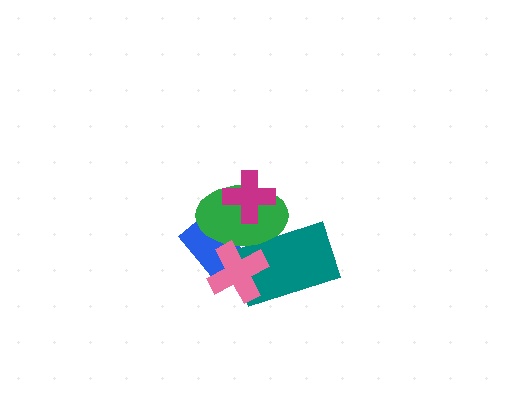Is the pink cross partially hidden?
No, no other shape covers it.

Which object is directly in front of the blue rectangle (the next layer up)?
The teal rectangle is directly in front of the blue rectangle.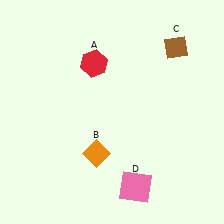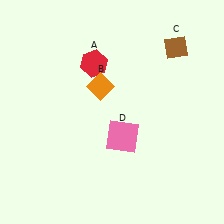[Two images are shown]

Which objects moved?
The objects that moved are: the orange diamond (B), the pink square (D).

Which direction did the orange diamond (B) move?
The orange diamond (B) moved up.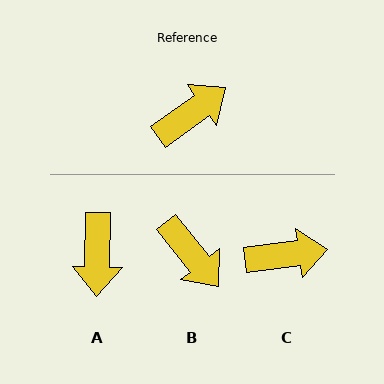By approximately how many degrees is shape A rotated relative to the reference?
Approximately 127 degrees clockwise.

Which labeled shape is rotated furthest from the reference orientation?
A, about 127 degrees away.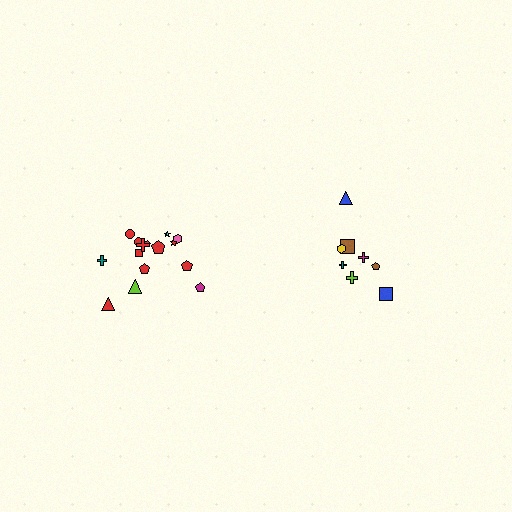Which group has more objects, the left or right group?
The left group.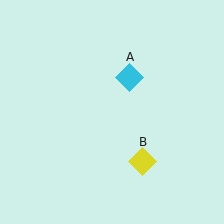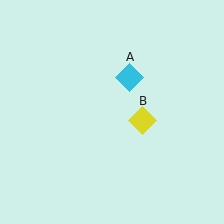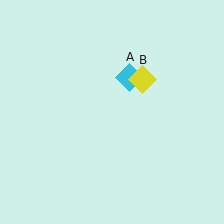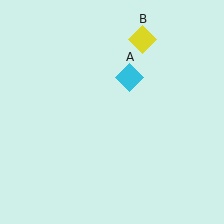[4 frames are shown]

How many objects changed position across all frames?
1 object changed position: yellow diamond (object B).